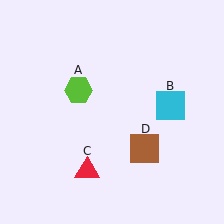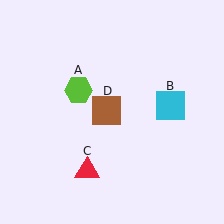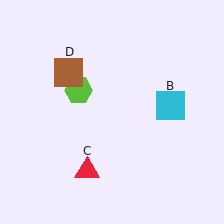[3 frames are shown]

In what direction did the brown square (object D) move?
The brown square (object D) moved up and to the left.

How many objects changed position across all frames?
1 object changed position: brown square (object D).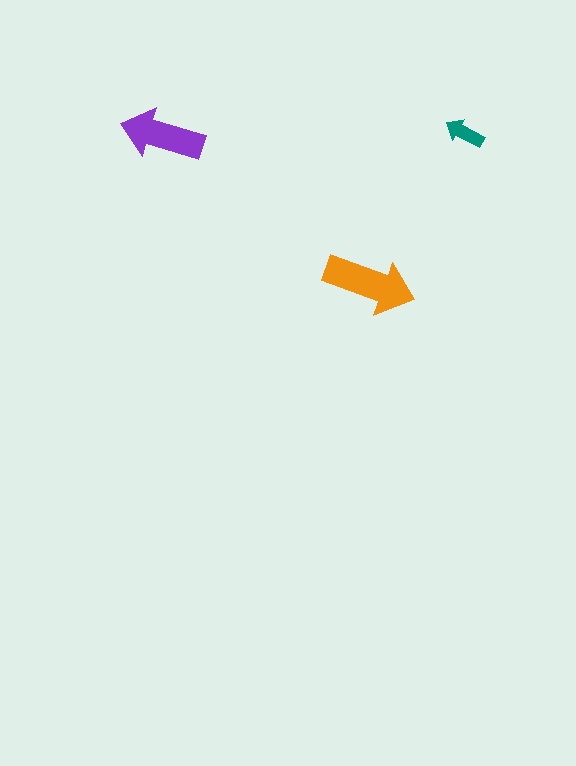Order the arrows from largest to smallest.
the orange one, the purple one, the teal one.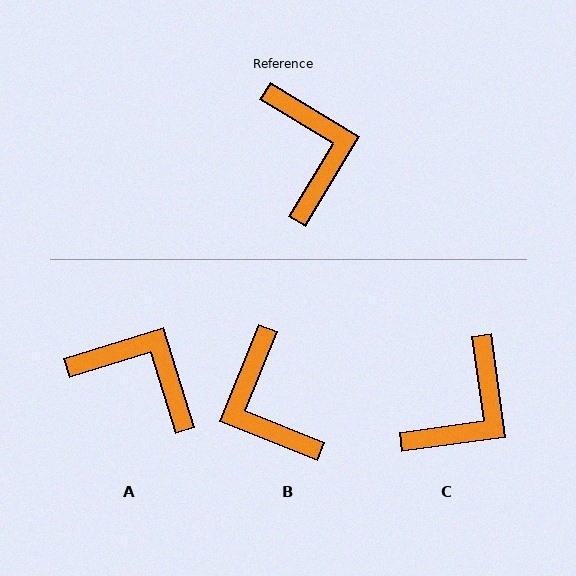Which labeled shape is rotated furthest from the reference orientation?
B, about 171 degrees away.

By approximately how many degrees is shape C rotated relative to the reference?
Approximately 51 degrees clockwise.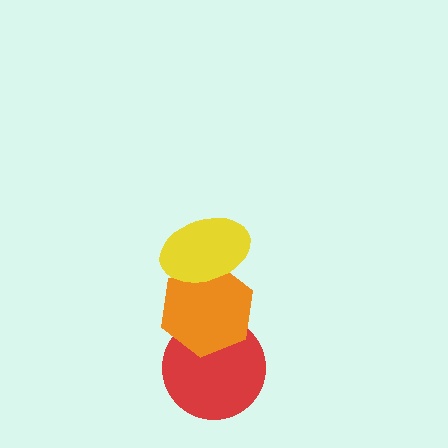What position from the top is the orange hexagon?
The orange hexagon is 2nd from the top.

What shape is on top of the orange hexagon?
The yellow ellipse is on top of the orange hexagon.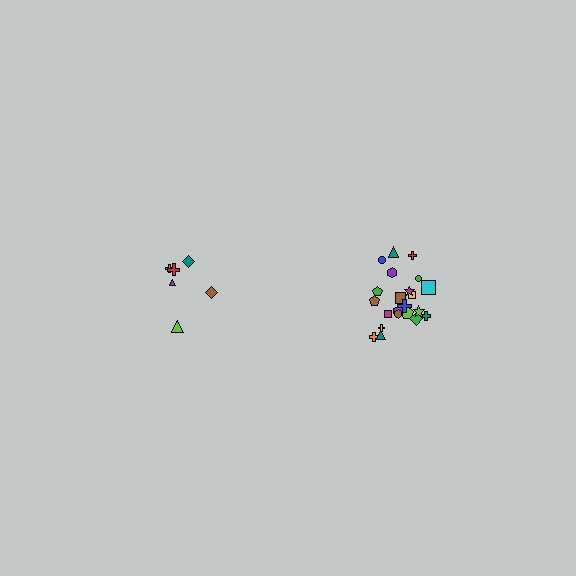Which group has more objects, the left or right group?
The right group.